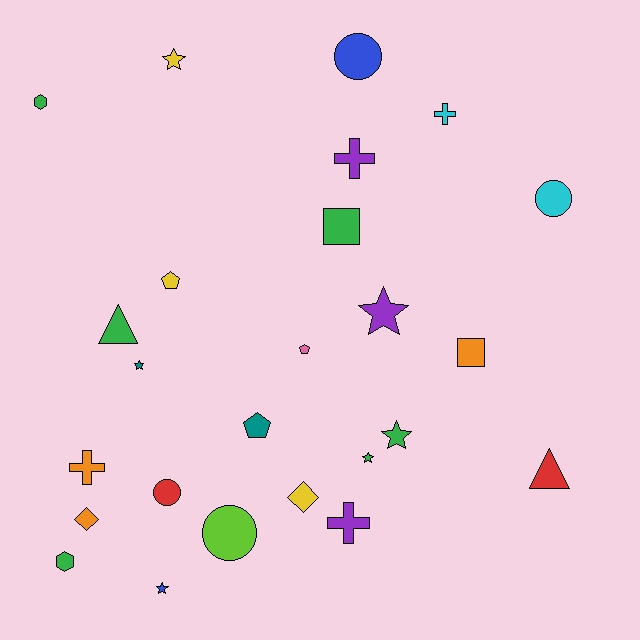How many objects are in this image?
There are 25 objects.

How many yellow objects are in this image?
There are 3 yellow objects.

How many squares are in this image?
There are 2 squares.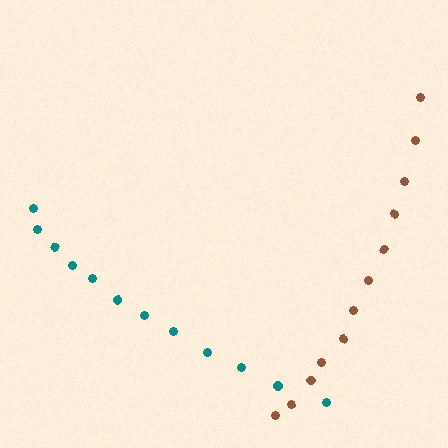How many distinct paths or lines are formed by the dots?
There are 2 distinct paths.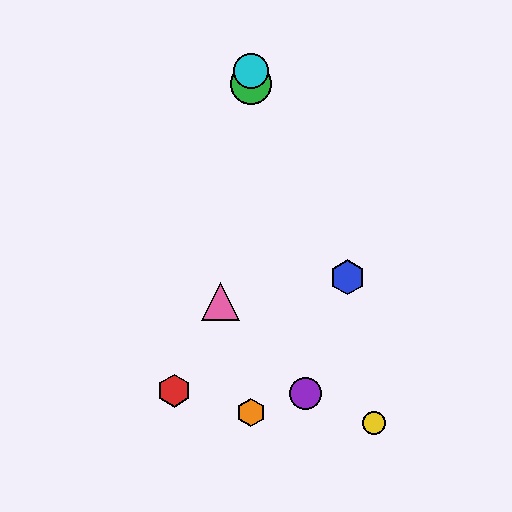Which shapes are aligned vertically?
The green circle, the orange hexagon, the cyan circle are aligned vertically.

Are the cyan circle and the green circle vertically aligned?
Yes, both are at x≈251.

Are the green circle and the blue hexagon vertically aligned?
No, the green circle is at x≈251 and the blue hexagon is at x≈348.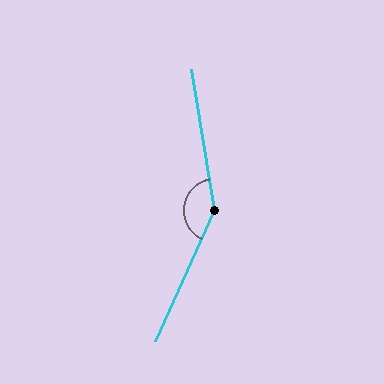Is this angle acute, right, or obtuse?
It is obtuse.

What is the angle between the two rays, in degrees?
Approximately 146 degrees.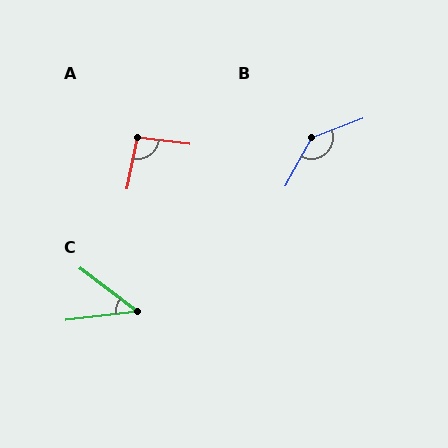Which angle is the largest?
B, at approximately 139 degrees.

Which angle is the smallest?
C, at approximately 44 degrees.